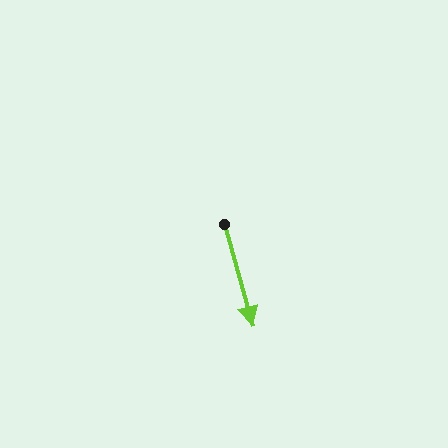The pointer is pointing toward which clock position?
Roughly 5 o'clock.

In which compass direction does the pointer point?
South.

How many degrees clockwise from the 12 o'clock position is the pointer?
Approximately 164 degrees.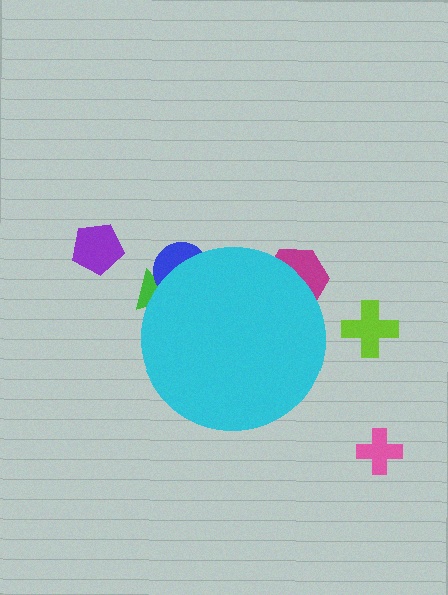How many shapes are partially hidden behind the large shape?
3 shapes are partially hidden.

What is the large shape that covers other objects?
A cyan circle.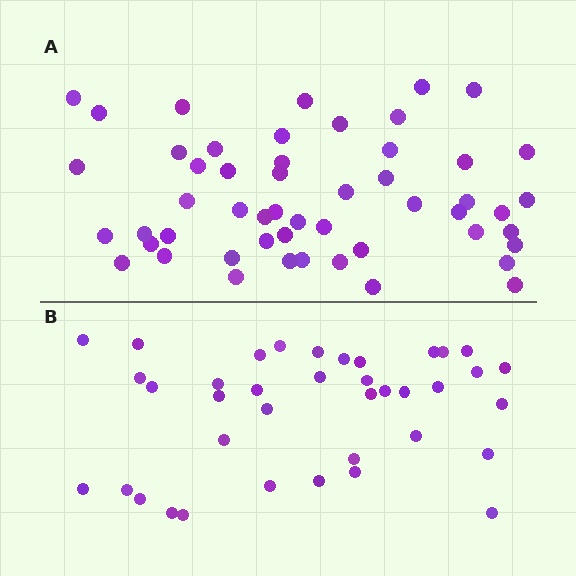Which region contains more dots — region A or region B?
Region A (the top region) has more dots.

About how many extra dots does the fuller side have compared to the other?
Region A has approximately 15 more dots than region B.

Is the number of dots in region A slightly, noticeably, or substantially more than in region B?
Region A has noticeably more, but not dramatically so. The ratio is roughly 1.4 to 1.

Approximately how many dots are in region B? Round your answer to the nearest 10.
About 40 dots. (The exact count is 38, which rounds to 40.)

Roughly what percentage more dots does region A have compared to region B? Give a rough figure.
About 35% more.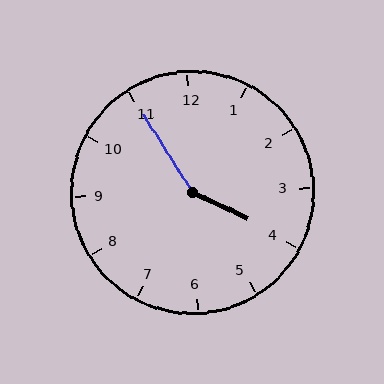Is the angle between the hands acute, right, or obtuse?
It is obtuse.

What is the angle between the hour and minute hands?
Approximately 148 degrees.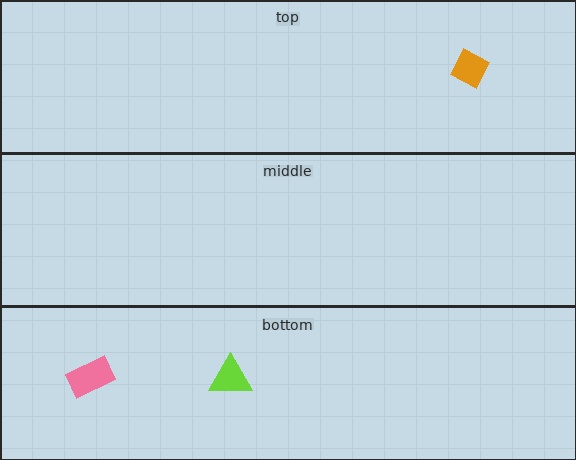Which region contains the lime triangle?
The bottom region.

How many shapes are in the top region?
1.